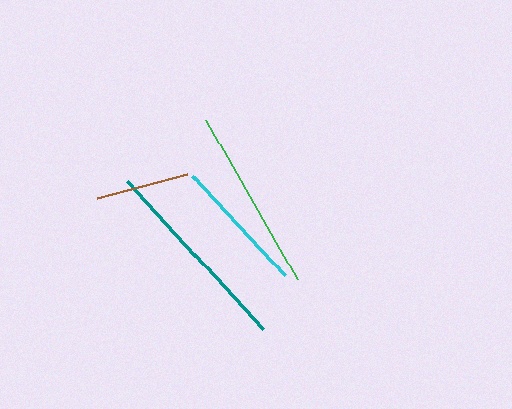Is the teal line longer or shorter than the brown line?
The teal line is longer than the brown line.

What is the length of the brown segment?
The brown segment is approximately 93 pixels long.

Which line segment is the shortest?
The brown line is the shortest at approximately 93 pixels.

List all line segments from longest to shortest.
From longest to shortest: teal, green, cyan, brown.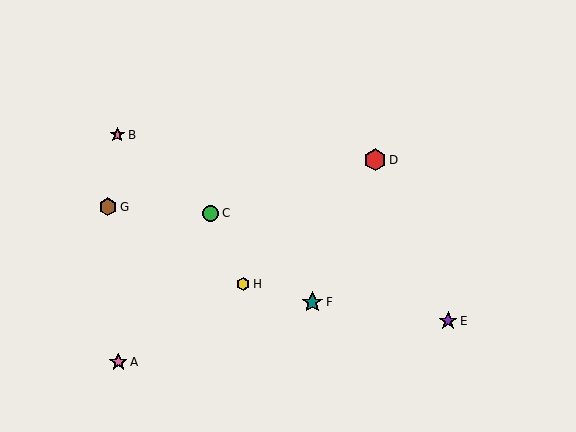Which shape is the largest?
The red hexagon (labeled D) is the largest.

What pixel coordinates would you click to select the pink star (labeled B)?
Click at (117, 135) to select the pink star B.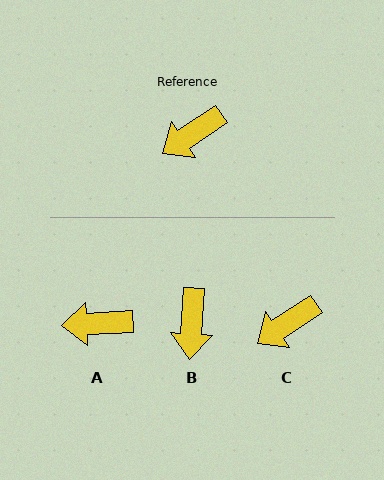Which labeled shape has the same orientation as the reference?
C.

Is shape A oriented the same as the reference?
No, it is off by about 31 degrees.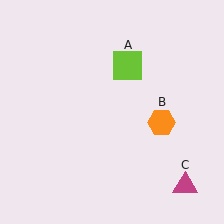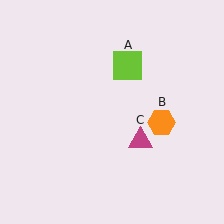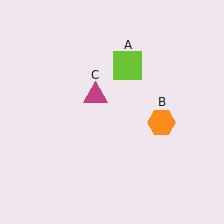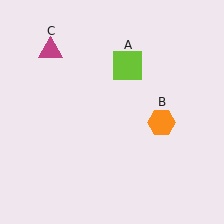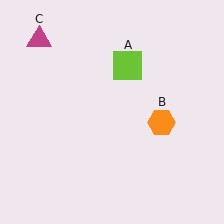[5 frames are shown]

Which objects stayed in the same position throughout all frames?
Lime square (object A) and orange hexagon (object B) remained stationary.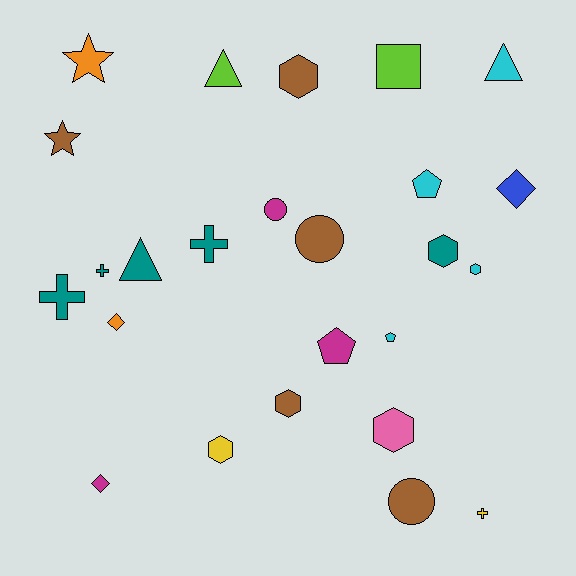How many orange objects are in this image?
There are 2 orange objects.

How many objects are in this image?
There are 25 objects.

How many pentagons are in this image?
There are 3 pentagons.